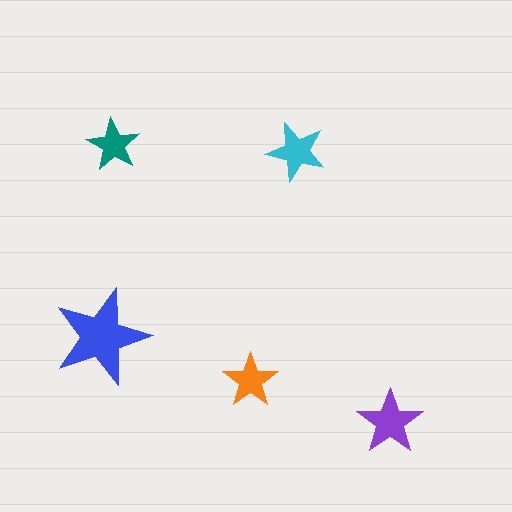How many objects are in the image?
There are 5 objects in the image.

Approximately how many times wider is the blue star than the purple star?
About 1.5 times wider.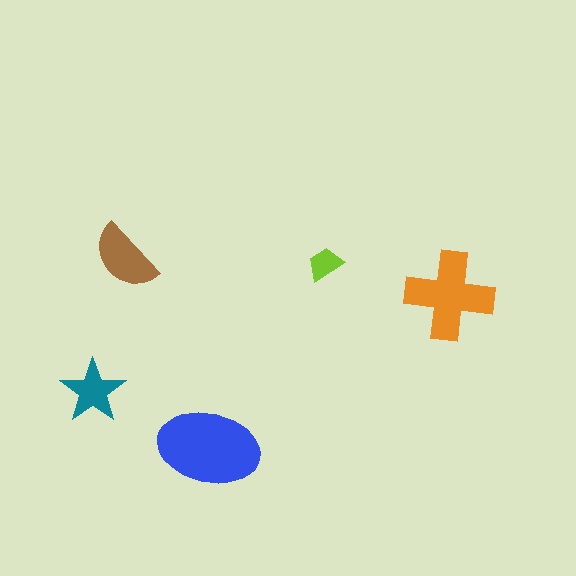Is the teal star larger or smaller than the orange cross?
Smaller.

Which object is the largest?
The blue ellipse.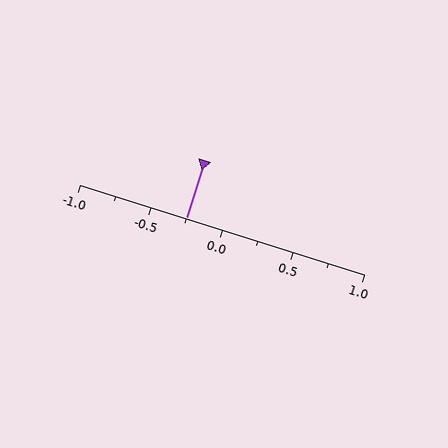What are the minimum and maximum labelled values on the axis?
The axis runs from -1.0 to 1.0.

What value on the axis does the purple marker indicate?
The marker indicates approximately -0.25.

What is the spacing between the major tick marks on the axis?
The major ticks are spaced 0.5 apart.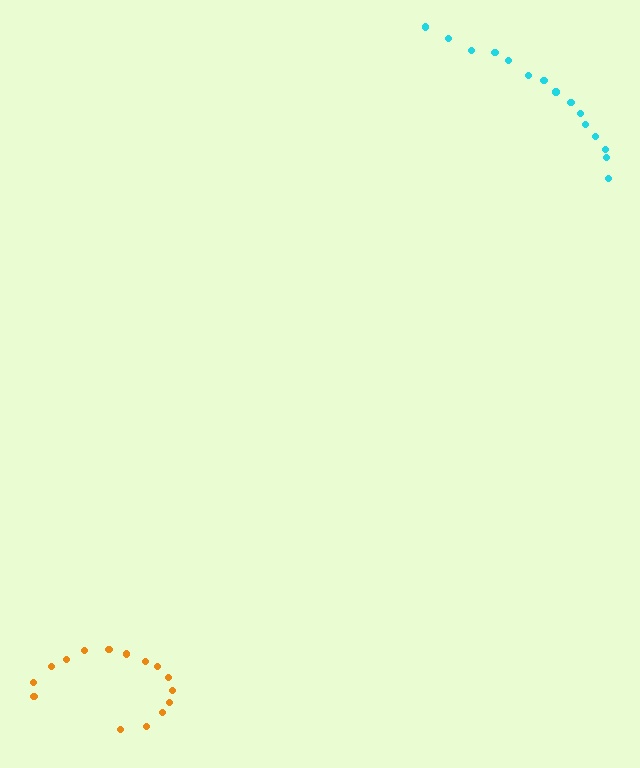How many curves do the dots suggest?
There are 2 distinct paths.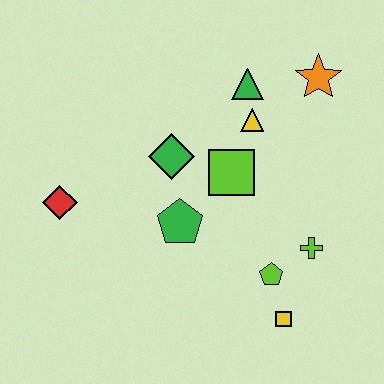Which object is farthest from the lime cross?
The red diamond is farthest from the lime cross.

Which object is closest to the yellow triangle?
The green triangle is closest to the yellow triangle.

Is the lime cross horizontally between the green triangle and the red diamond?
No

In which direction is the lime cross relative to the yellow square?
The lime cross is above the yellow square.